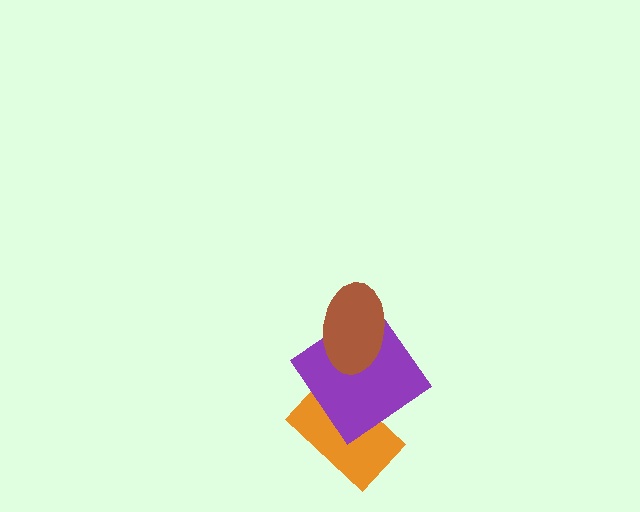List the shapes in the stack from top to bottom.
From top to bottom: the brown ellipse, the purple diamond, the orange rectangle.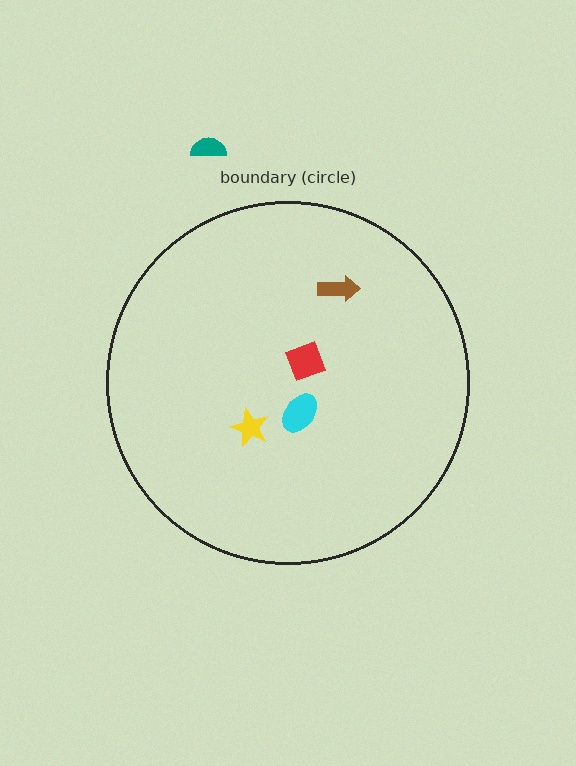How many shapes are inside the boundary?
4 inside, 1 outside.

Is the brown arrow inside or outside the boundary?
Inside.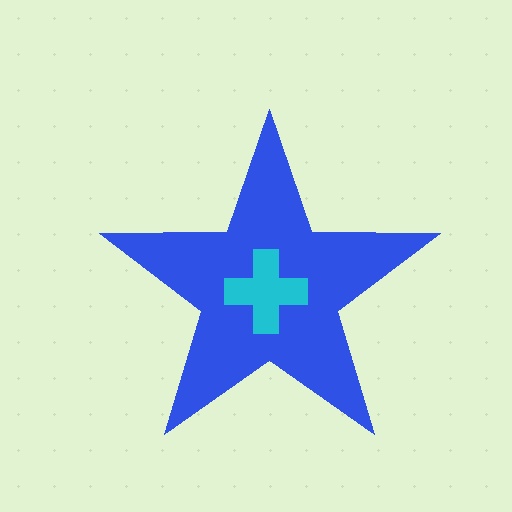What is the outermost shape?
The blue star.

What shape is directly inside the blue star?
The cyan cross.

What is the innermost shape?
The cyan cross.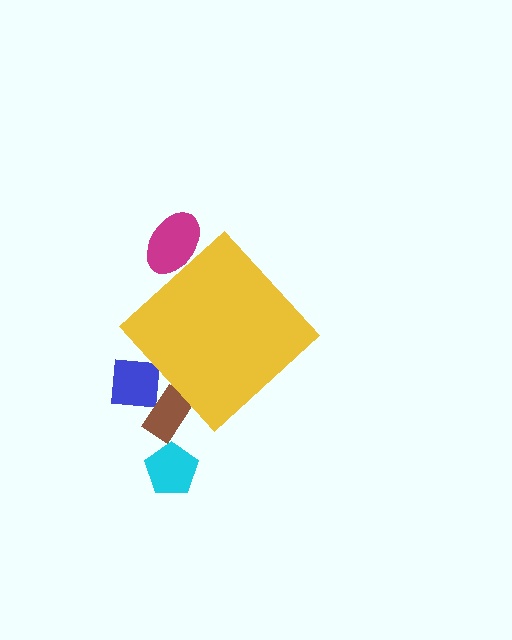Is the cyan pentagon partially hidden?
No, the cyan pentagon is fully visible.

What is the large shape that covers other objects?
A yellow diamond.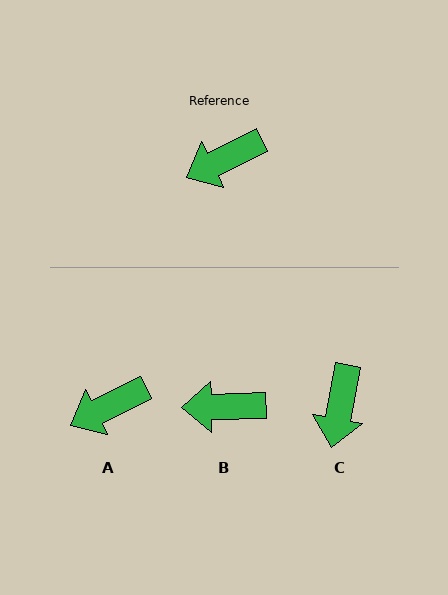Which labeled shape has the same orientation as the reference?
A.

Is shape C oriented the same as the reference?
No, it is off by about 53 degrees.